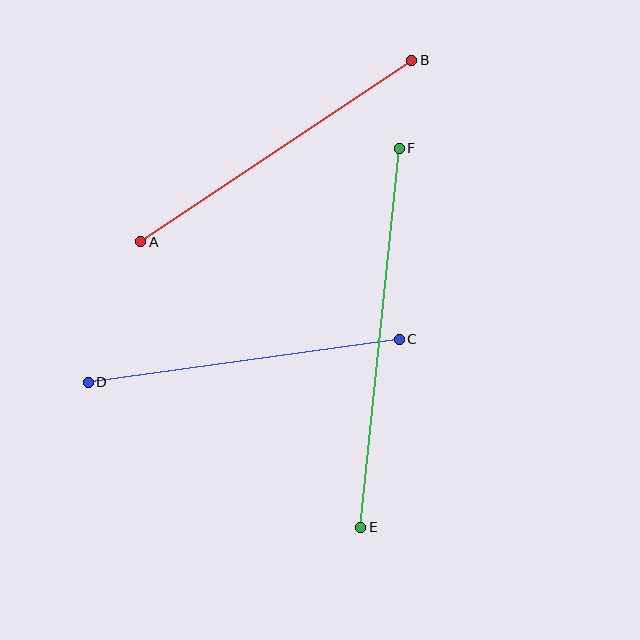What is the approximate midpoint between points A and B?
The midpoint is at approximately (276, 151) pixels.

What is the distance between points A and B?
The distance is approximately 326 pixels.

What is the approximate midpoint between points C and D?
The midpoint is at approximately (244, 361) pixels.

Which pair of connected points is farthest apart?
Points E and F are farthest apart.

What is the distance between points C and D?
The distance is approximately 314 pixels.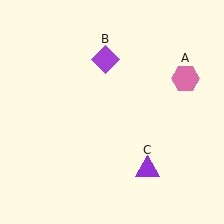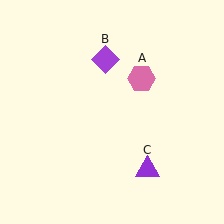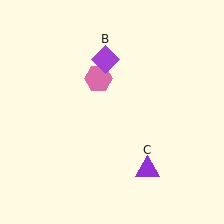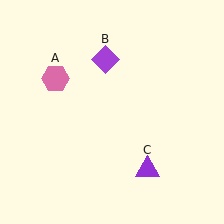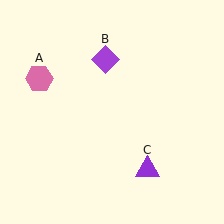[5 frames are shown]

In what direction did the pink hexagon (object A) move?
The pink hexagon (object A) moved left.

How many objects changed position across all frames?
1 object changed position: pink hexagon (object A).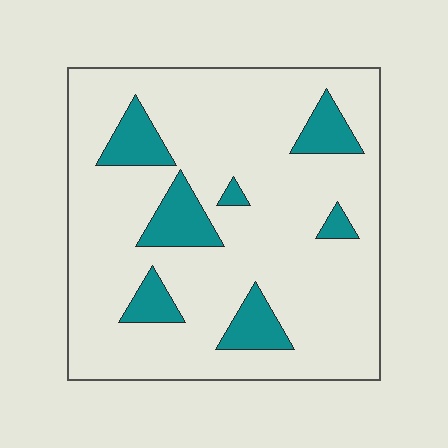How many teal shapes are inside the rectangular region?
7.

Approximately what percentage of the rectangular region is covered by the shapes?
Approximately 15%.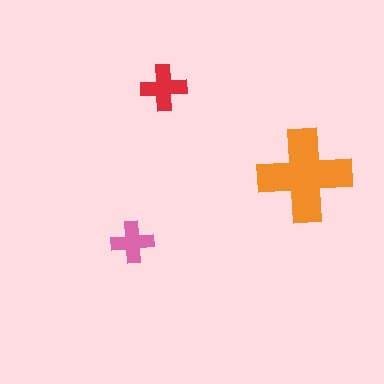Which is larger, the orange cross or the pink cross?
The orange one.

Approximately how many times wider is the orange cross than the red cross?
About 2 times wider.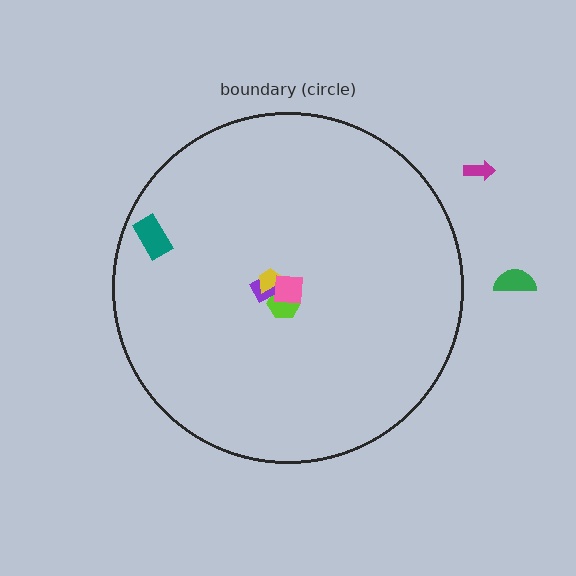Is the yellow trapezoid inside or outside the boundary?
Inside.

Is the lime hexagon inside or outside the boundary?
Inside.